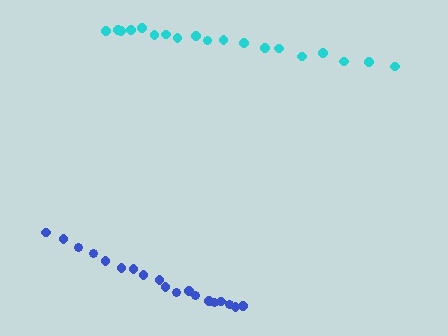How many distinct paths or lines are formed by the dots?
There are 2 distinct paths.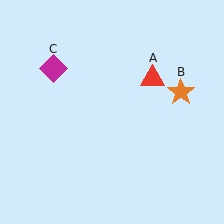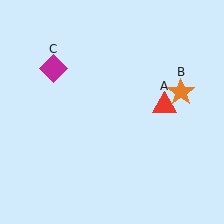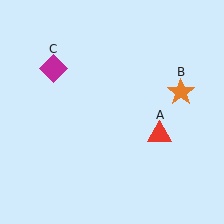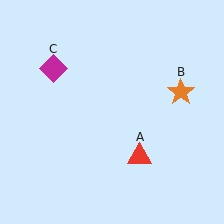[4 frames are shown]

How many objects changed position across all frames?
1 object changed position: red triangle (object A).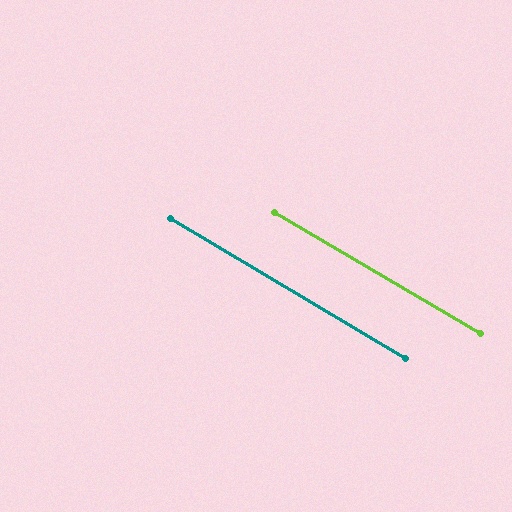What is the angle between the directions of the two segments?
Approximately 0 degrees.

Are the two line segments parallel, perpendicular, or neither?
Parallel — their directions differ by only 0.4°.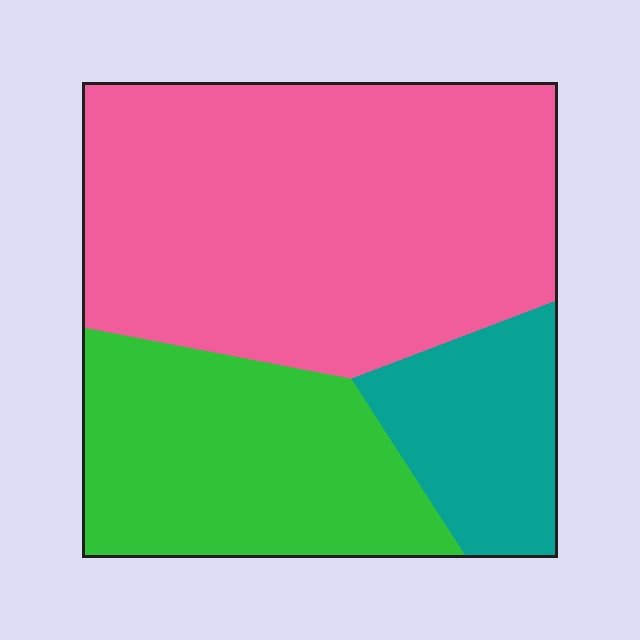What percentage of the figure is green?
Green covers 29% of the figure.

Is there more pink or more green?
Pink.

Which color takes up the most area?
Pink, at roughly 55%.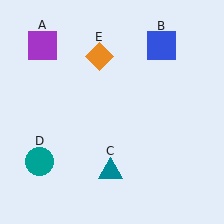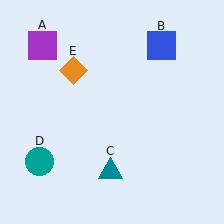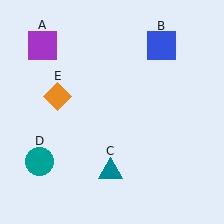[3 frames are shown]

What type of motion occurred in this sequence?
The orange diamond (object E) rotated counterclockwise around the center of the scene.